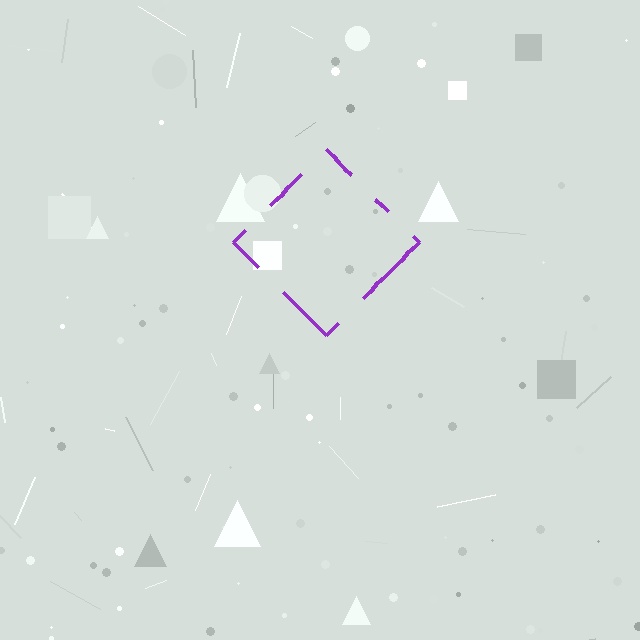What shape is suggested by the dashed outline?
The dashed outline suggests a diamond.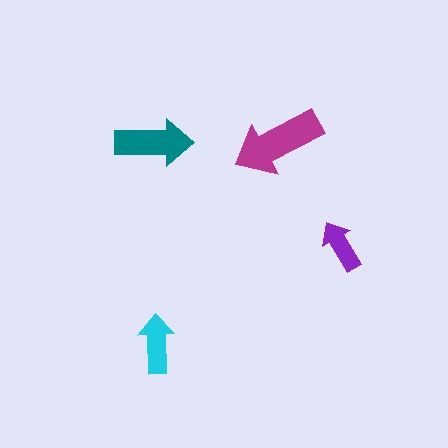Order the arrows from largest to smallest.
the magenta one, the teal one, the cyan one, the purple one.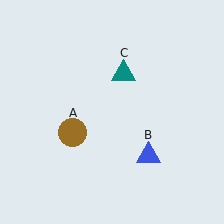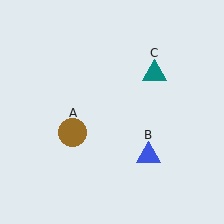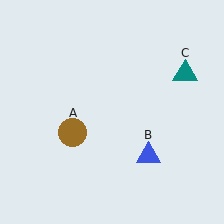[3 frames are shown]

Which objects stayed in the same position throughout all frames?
Brown circle (object A) and blue triangle (object B) remained stationary.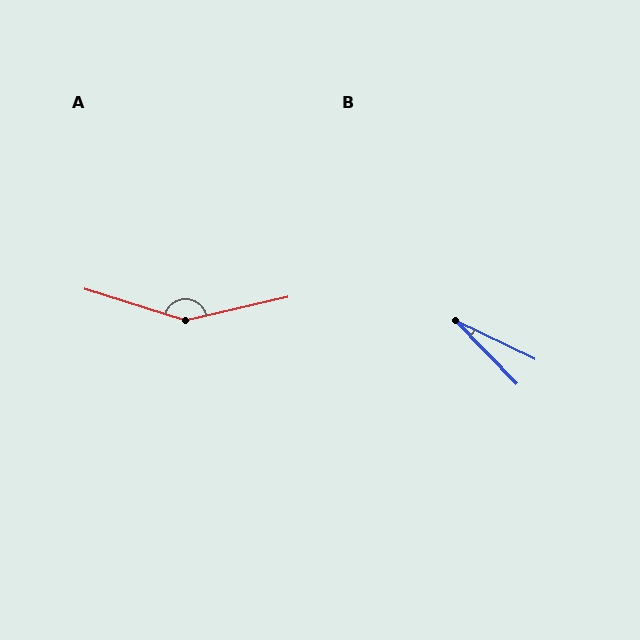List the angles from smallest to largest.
B (21°), A (150°).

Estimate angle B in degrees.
Approximately 21 degrees.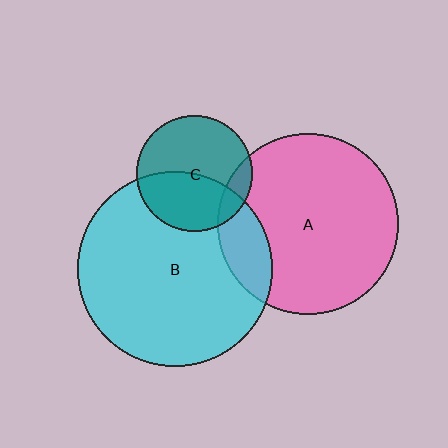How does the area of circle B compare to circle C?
Approximately 2.8 times.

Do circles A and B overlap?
Yes.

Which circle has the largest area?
Circle B (cyan).